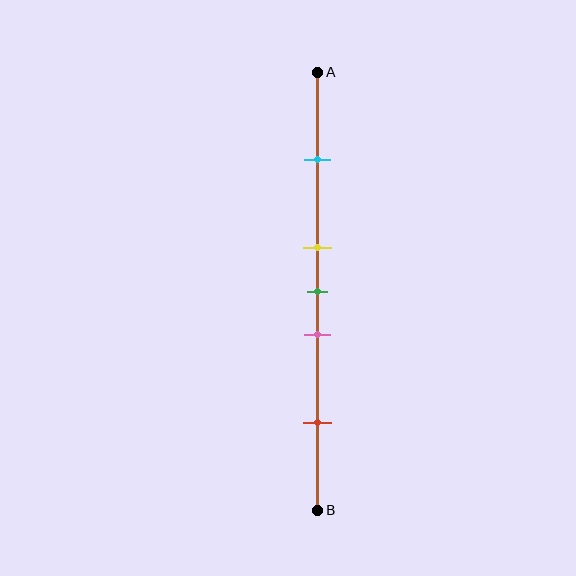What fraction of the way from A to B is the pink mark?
The pink mark is approximately 60% (0.6) of the way from A to B.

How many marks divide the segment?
There are 5 marks dividing the segment.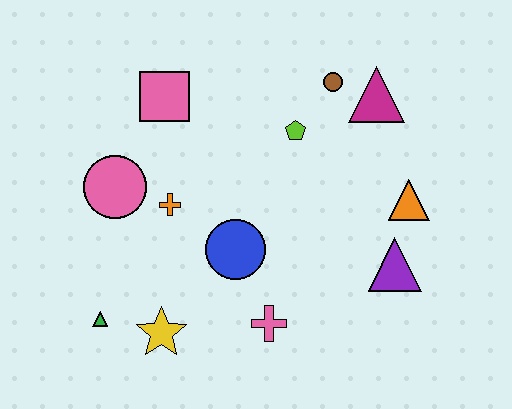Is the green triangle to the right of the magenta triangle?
No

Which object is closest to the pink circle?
The orange cross is closest to the pink circle.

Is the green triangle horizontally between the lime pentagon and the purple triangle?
No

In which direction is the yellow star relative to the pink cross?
The yellow star is to the left of the pink cross.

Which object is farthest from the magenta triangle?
The green triangle is farthest from the magenta triangle.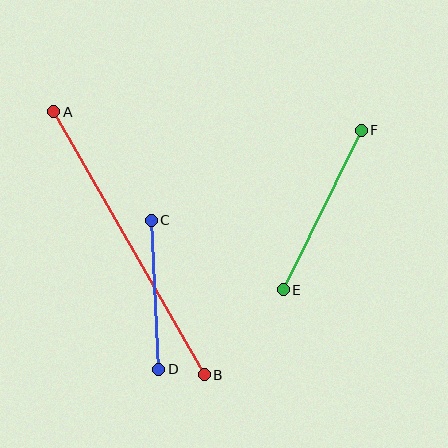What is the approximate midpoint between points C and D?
The midpoint is at approximately (155, 295) pixels.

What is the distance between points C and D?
The distance is approximately 149 pixels.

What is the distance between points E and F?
The distance is approximately 178 pixels.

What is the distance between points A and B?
The distance is approximately 303 pixels.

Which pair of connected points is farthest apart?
Points A and B are farthest apart.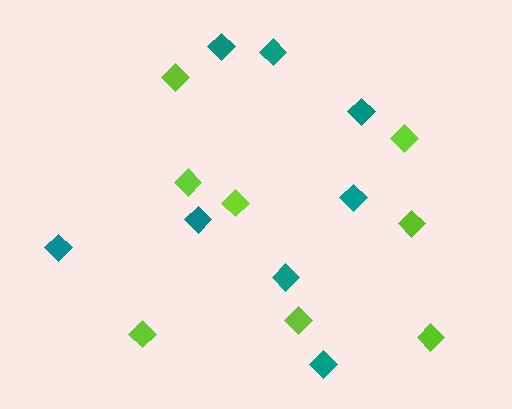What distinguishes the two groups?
There are 2 groups: one group of lime diamonds (8) and one group of teal diamonds (8).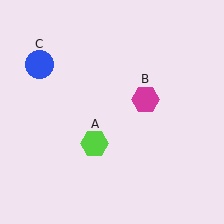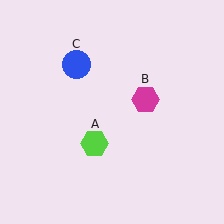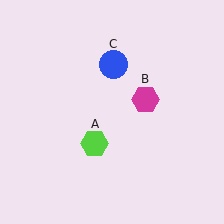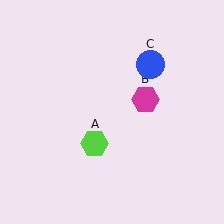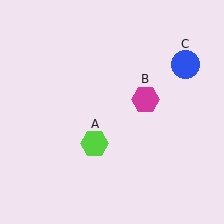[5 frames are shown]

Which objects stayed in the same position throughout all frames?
Lime hexagon (object A) and magenta hexagon (object B) remained stationary.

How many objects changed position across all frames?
1 object changed position: blue circle (object C).